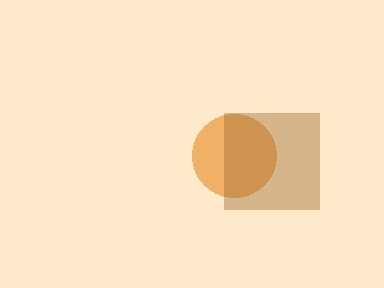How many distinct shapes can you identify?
There are 2 distinct shapes: an orange circle, a brown square.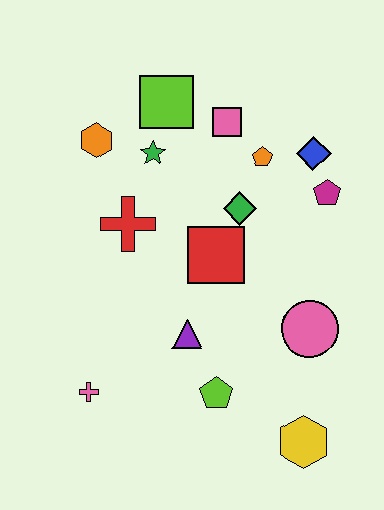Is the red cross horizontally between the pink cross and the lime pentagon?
Yes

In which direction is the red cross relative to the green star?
The red cross is below the green star.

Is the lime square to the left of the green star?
No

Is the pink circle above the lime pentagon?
Yes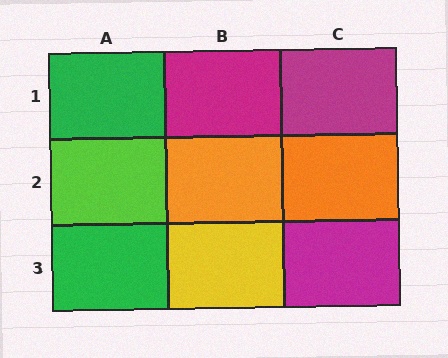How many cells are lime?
1 cell is lime.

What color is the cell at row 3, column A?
Green.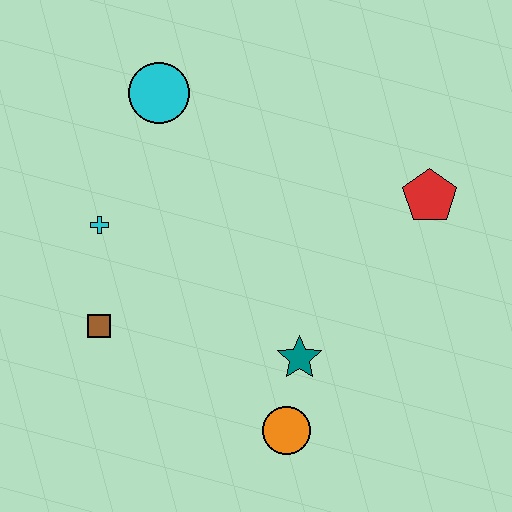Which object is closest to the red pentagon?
The teal star is closest to the red pentagon.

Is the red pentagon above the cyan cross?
Yes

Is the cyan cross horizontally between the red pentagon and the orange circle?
No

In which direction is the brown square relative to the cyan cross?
The brown square is below the cyan cross.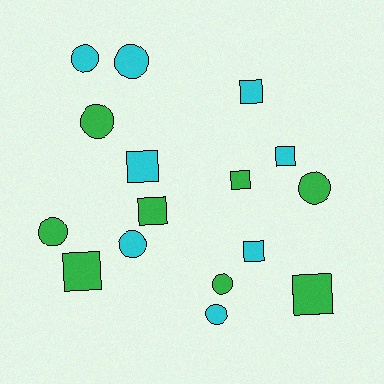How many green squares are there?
There are 4 green squares.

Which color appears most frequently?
Cyan, with 8 objects.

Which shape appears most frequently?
Square, with 8 objects.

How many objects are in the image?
There are 16 objects.